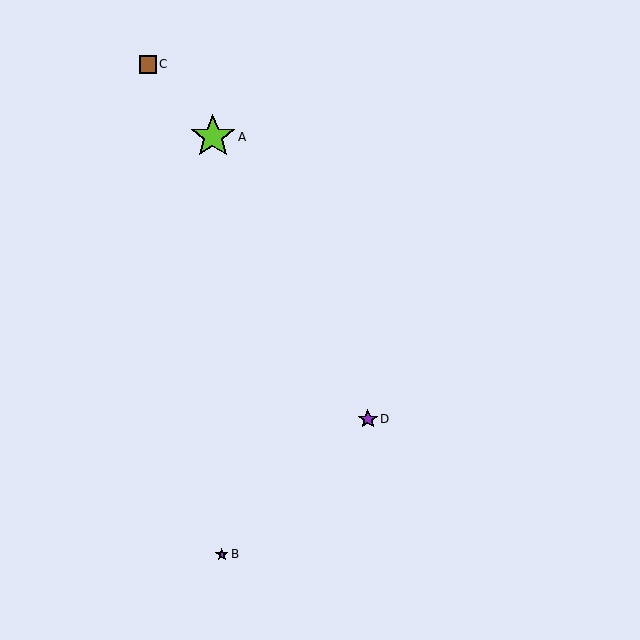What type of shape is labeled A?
Shape A is a lime star.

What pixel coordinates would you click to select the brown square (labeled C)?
Click at (148, 64) to select the brown square C.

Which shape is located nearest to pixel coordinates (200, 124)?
The lime star (labeled A) at (213, 137) is nearest to that location.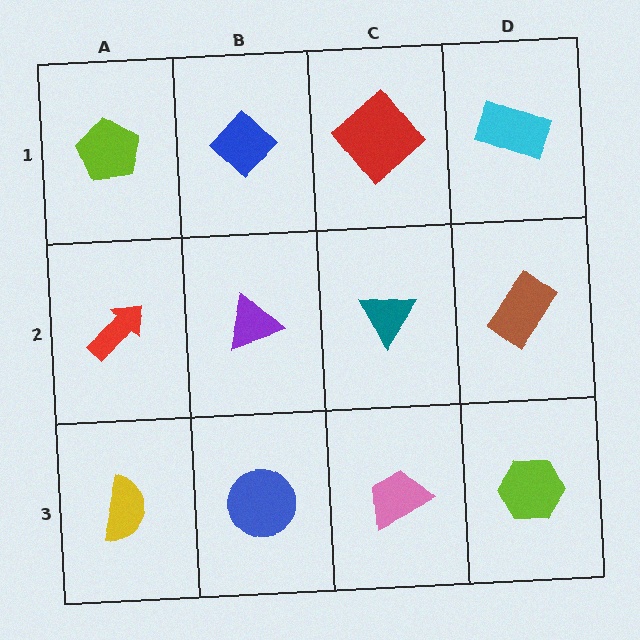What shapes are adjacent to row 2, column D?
A cyan rectangle (row 1, column D), a lime hexagon (row 3, column D), a teal triangle (row 2, column C).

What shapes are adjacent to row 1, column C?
A teal triangle (row 2, column C), a blue diamond (row 1, column B), a cyan rectangle (row 1, column D).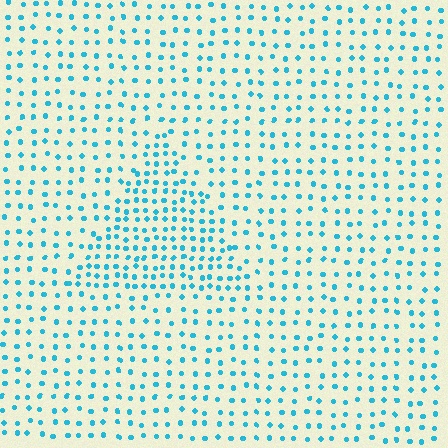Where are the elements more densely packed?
The elements are more densely packed inside the triangle boundary.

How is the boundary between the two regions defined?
The boundary is defined by a change in element density (approximately 1.8x ratio). All elements are the same color, size, and shape.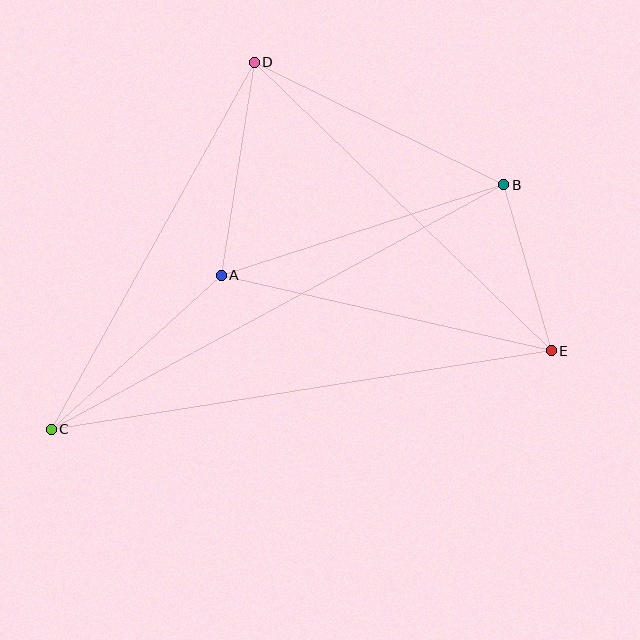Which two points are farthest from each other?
Points B and C are farthest from each other.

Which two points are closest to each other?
Points B and E are closest to each other.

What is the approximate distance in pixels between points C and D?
The distance between C and D is approximately 419 pixels.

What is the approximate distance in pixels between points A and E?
The distance between A and E is approximately 339 pixels.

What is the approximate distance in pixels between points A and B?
The distance between A and B is approximately 297 pixels.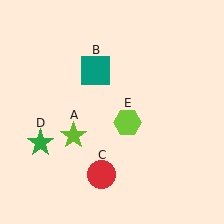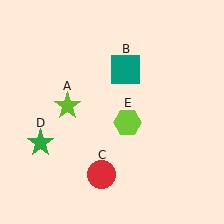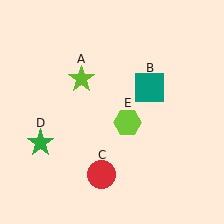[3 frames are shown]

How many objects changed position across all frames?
2 objects changed position: lime star (object A), teal square (object B).